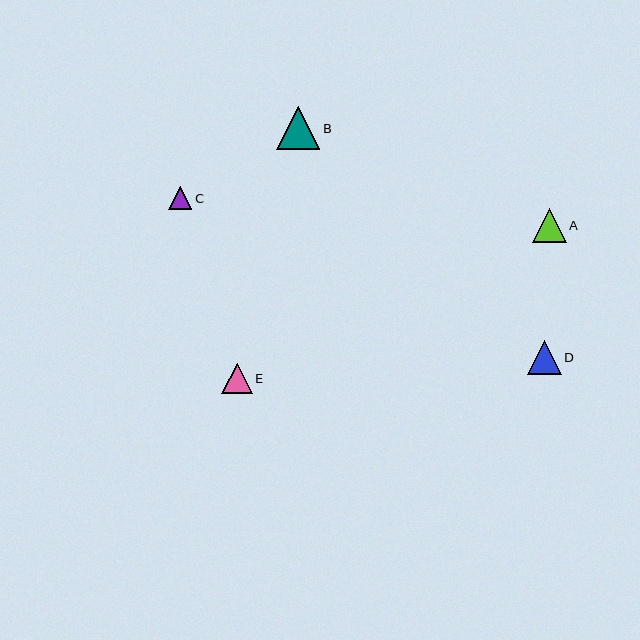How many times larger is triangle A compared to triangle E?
Triangle A is approximately 1.1 times the size of triangle E.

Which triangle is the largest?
Triangle B is the largest with a size of approximately 43 pixels.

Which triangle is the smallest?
Triangle C is the smallest with a size of approximately 24 pixels.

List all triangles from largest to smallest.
From largest to smallest: B, A, D, E, C.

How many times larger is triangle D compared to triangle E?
Triangle D is approximately 1.1 times the size of triangle E.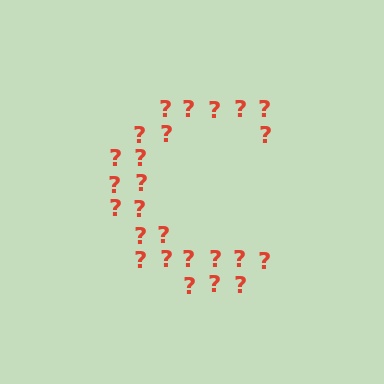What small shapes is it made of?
It is made of small question marks.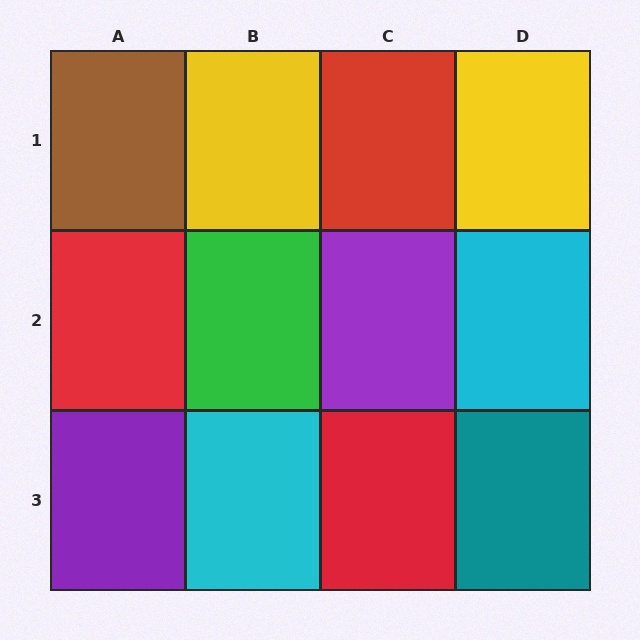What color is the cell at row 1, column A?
Brown.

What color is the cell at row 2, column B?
Green.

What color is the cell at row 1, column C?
Red.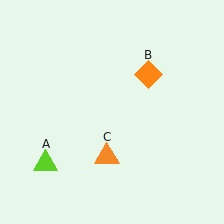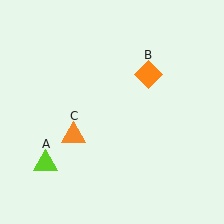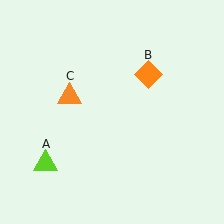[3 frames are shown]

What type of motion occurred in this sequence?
The orange triangle (object C) rotated clockwise around the center of the scene.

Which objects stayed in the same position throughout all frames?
Lime triangle (object A) and orange diamond (object B) remained stationary.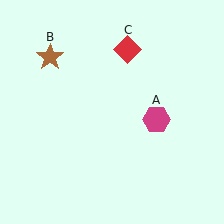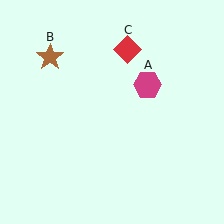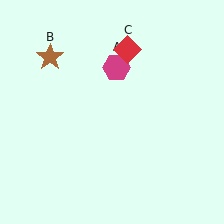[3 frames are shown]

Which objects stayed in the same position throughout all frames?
Brown star (object B) and red diamond (object C) remained stationary.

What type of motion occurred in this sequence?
The magenta hexagon (object A) rotated counterclockwise around the center of the scene.